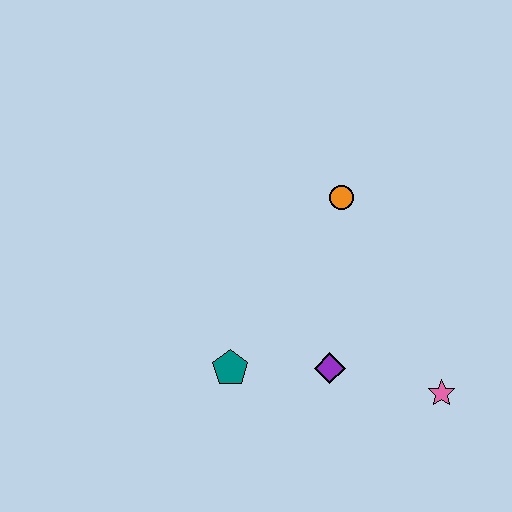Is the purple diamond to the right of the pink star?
No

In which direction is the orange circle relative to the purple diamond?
The orange circle is above the purple diamond.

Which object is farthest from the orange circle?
The pink star is farthest from the orange circle.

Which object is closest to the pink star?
The purple diamond is closest to the pink star.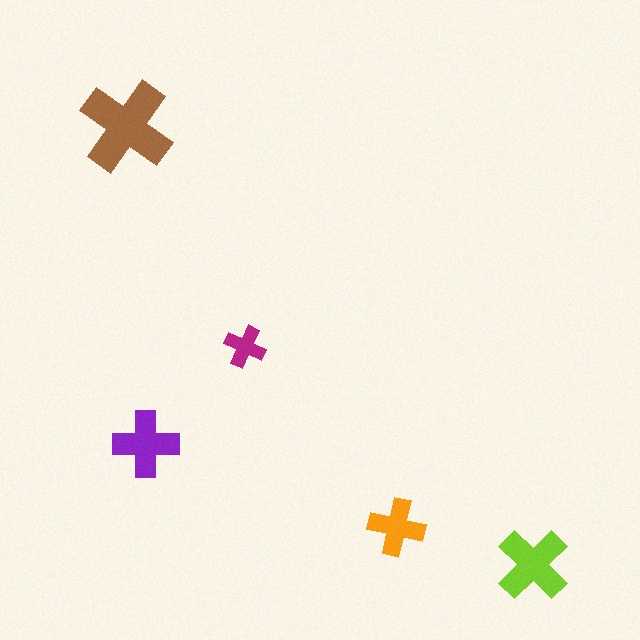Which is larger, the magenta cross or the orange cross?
The orange one.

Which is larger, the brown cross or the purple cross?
The brown one.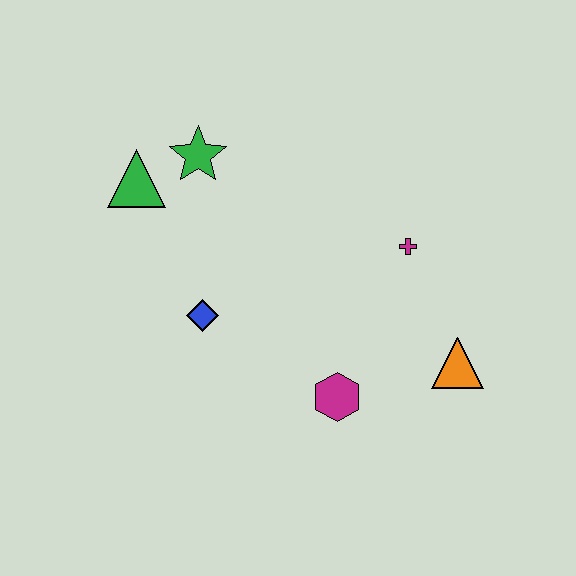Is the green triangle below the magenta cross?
No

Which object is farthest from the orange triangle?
The green triangle is farthest from the orange triangle.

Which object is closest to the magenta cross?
The orange triangle is closest to the magenta cross.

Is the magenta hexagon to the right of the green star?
Yes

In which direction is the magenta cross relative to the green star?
The magenta cross is to the right of the green star.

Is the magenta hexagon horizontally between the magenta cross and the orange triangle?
No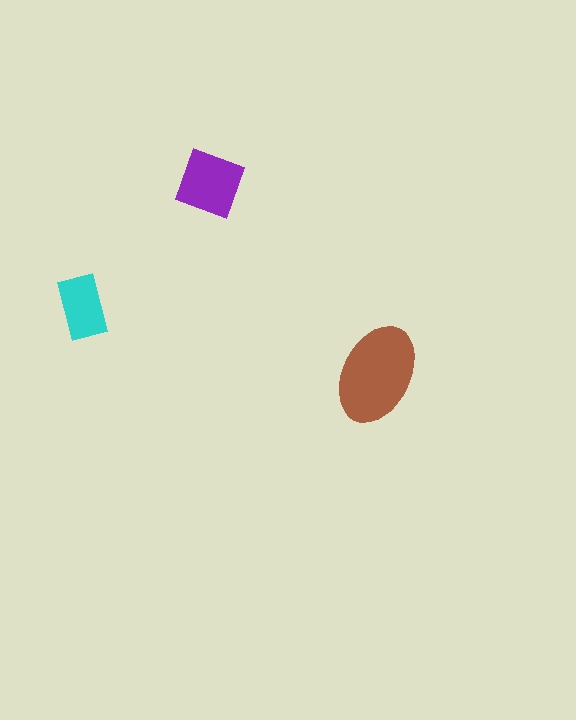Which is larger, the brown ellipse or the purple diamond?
The brown ellipse.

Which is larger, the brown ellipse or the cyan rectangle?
The brown ellipse.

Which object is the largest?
The brown ellipse.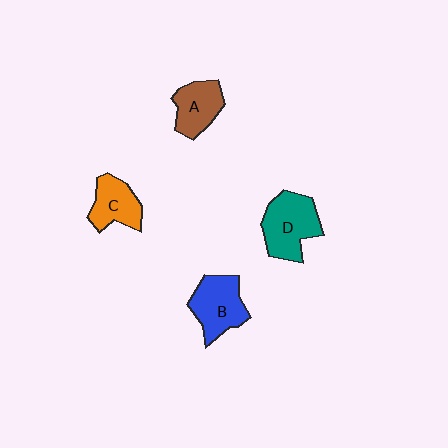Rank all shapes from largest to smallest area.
From largest to smallest: D (teal), B (blue), A (brown), C (orange).